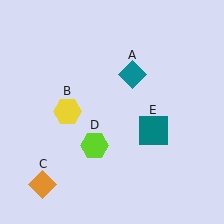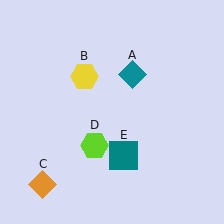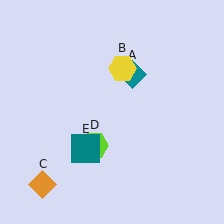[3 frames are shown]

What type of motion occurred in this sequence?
The yellow hexagon (object B), teal square (object E) rotated clockwise around the center of the scene.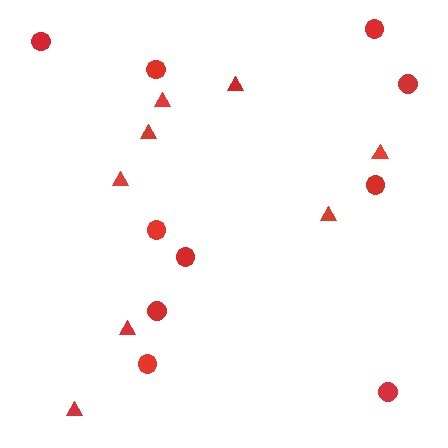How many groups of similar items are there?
There are 2 groups: one group of circles (10) and one group of triangles (8).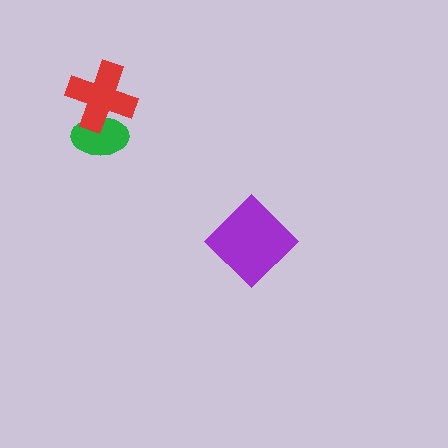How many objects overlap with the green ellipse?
1 object overlaps with the green ellipse.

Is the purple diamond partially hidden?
No, no other shape covers it.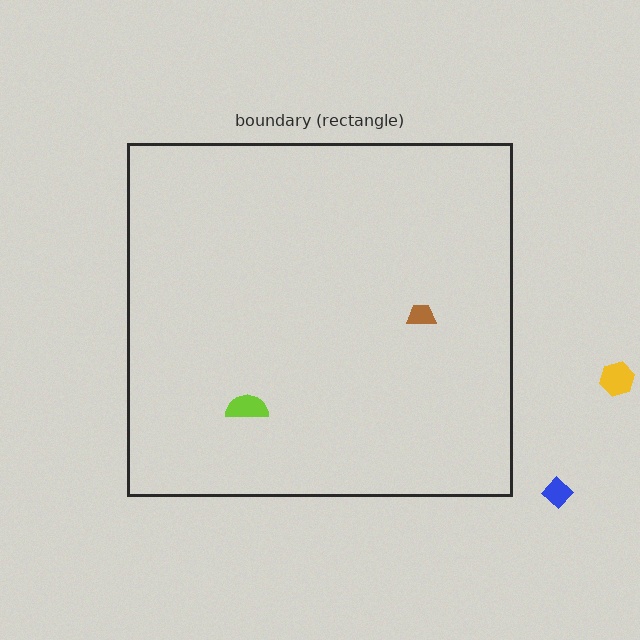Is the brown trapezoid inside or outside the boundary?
Inside.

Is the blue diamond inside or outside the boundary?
Outside.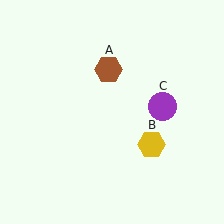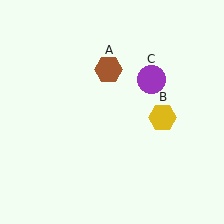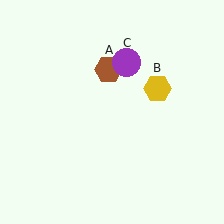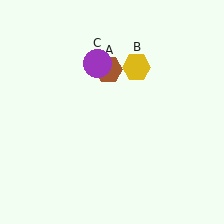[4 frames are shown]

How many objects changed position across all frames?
2 objects changed position: yellow hexagon (object B), purple circle (object C).